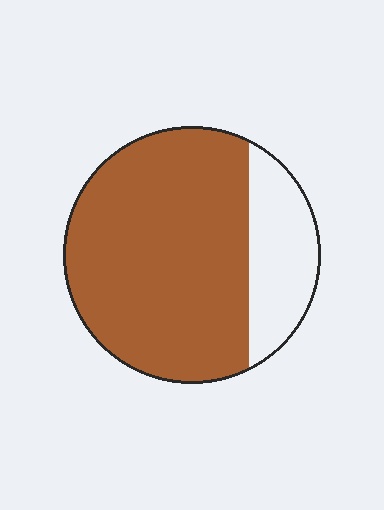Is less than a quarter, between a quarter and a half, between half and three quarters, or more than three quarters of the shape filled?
More than three quarters.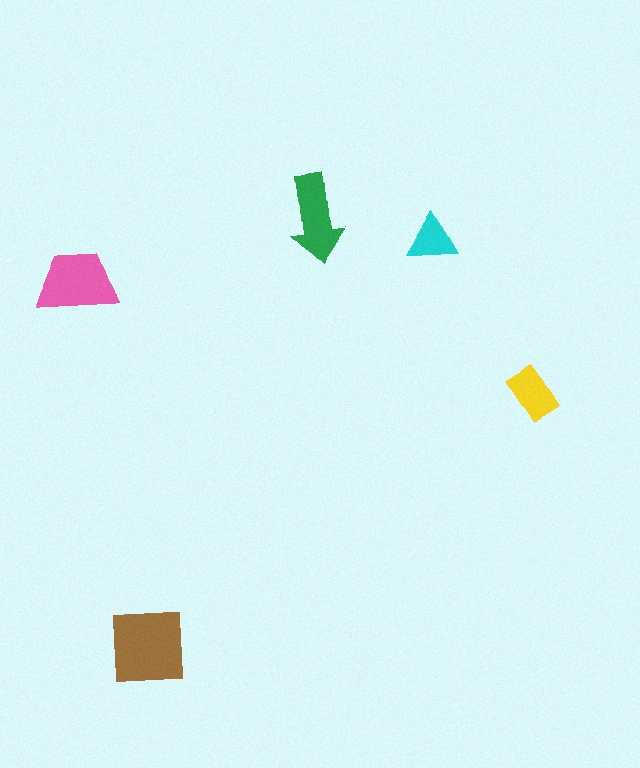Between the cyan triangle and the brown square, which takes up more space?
The brown square.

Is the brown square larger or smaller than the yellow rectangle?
Larger.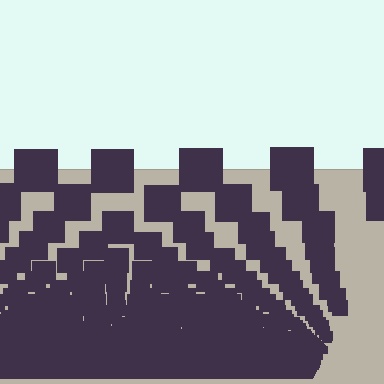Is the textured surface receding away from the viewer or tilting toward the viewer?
The surface appears to tilt toward the viewer. Texture elements get larger and sparser toward the top.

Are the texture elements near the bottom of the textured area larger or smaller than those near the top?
Smaller. The gradient is inverted — elements near the bottom are smaller and denser.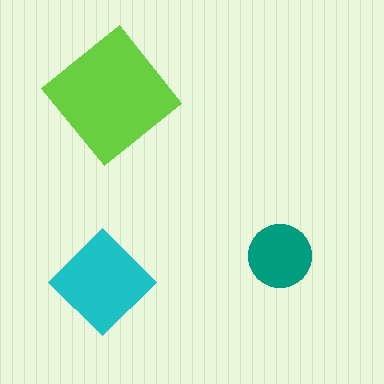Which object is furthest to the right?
The teal circle is rightmost.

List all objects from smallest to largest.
The teal circle, the cyan diamond, the lime diamond.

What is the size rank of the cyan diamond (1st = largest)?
2nd.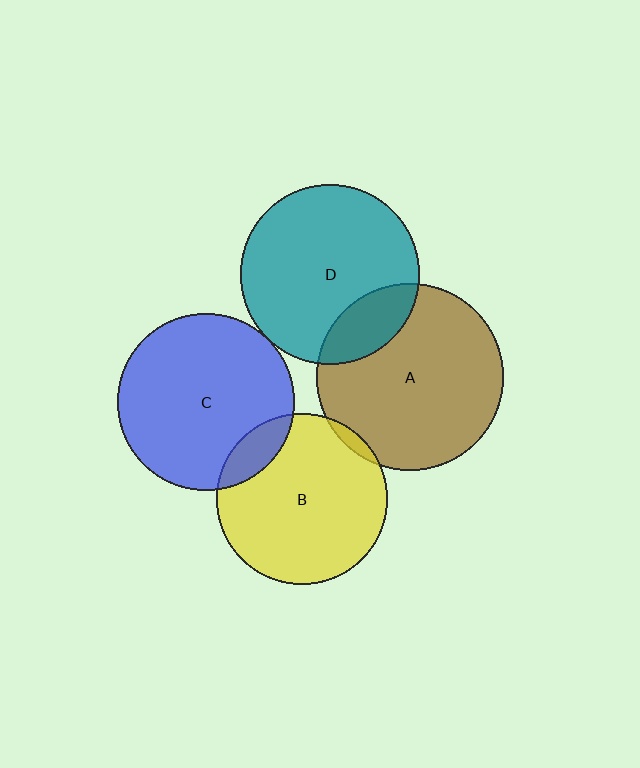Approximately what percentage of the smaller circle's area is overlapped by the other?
Approximately 5%.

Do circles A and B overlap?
Yes.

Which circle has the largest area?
Circle A (brown).